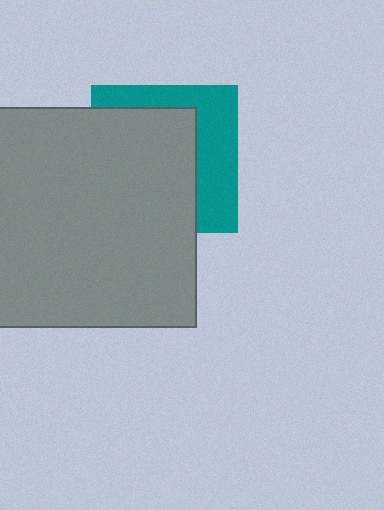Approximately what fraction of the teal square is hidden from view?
Roughly 62% of the teal square is hidden behind the gray square.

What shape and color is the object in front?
The object in front is a gray square.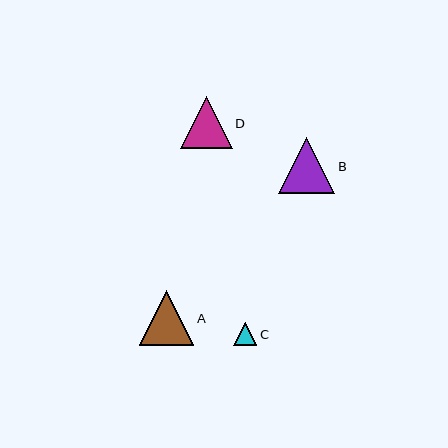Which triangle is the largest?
Triangle B is the largest with a size of approximately 56 pixels.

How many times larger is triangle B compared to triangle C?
Triangle B is approximately 2.5 times the size of triangle C.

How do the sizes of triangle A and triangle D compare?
Triangle A and triangle D are approximately the same size.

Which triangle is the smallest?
Triangle C is the smallest with a size of approximately 23 pixels.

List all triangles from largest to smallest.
From largest to smallest: B, A, D, C.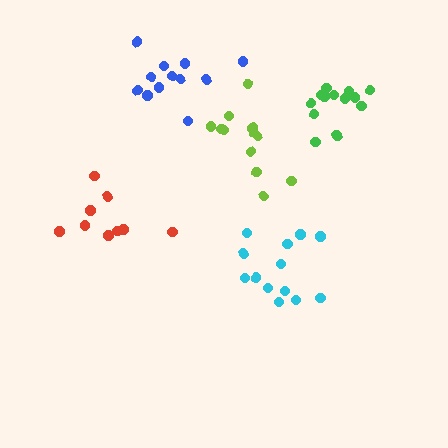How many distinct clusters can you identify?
There are 5 distinct clusters.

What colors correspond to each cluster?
The clusters are colored: lime, red, green, cyan, blue.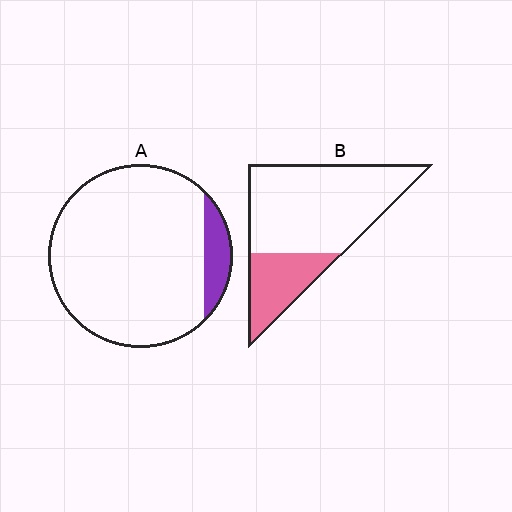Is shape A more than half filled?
No.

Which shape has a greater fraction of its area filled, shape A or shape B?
Shape B.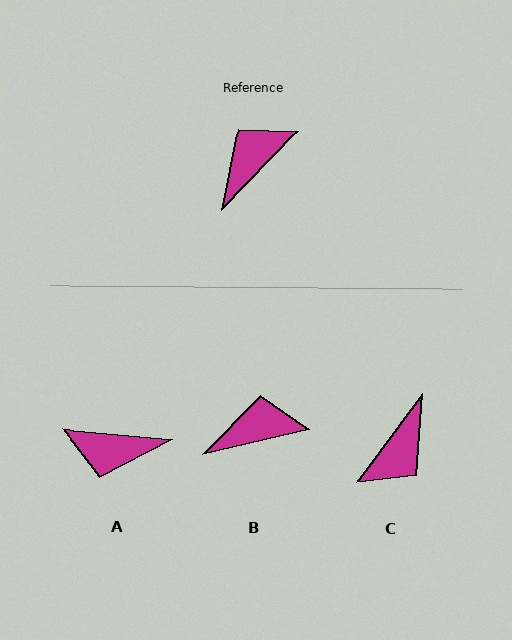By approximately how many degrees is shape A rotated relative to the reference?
Approximately 129 degrees counter-clockwise.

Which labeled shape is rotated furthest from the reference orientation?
C, about 172 degrees away.